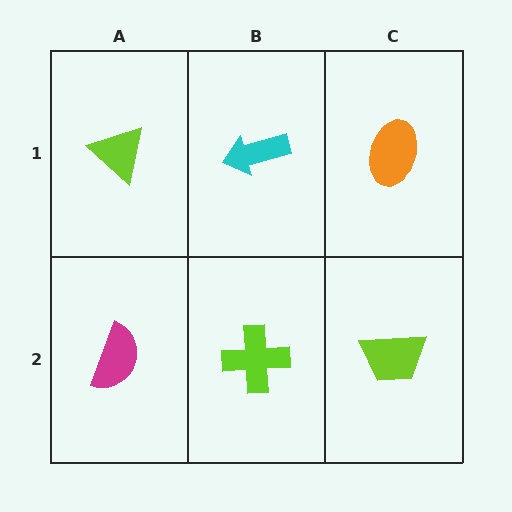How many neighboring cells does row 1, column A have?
2.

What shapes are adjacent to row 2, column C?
An orange ellipse (row 1, column C), a lime cross (row 2, column B).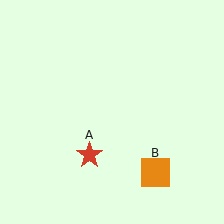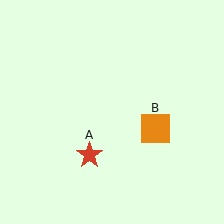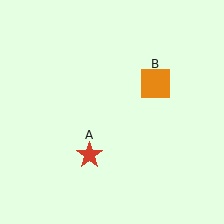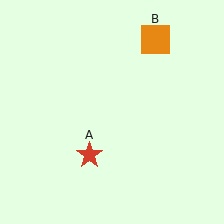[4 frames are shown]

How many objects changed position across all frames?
1 object changed position: orange square (object B).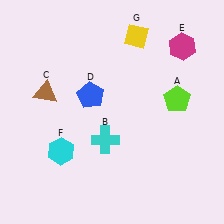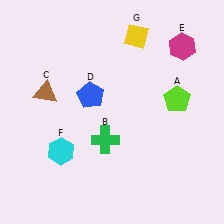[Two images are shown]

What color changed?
The cross (B) changed from cyan in Image 1 to green in Image 2.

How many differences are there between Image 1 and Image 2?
There is 1 difference between the two images.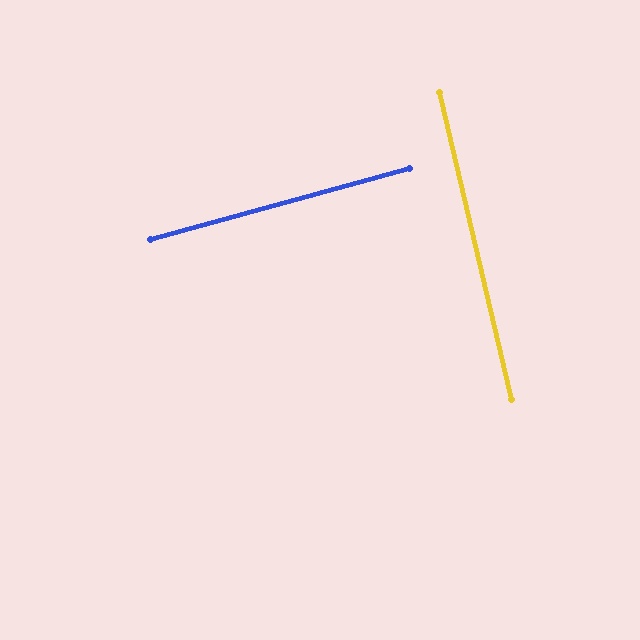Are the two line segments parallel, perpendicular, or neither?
Perpendicular — they meet at approximately 88°.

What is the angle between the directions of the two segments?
Approximately 88 degrees.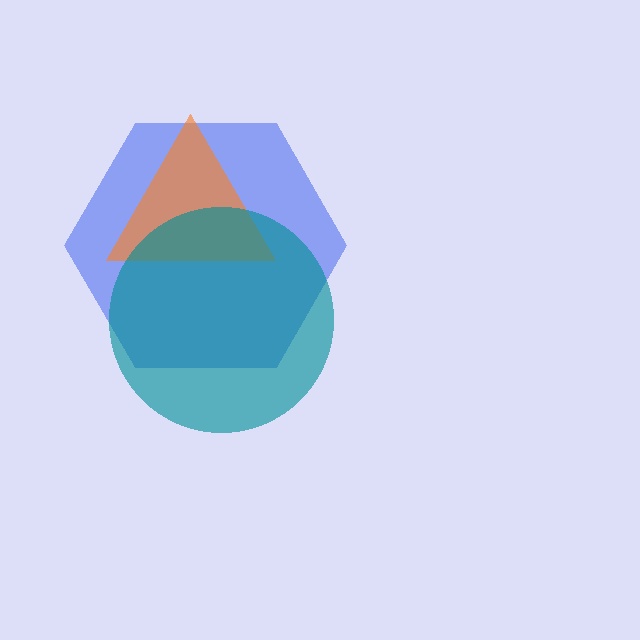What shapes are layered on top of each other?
The layered shapes are: a blue hexagon, an orange triangle, a teal circle.